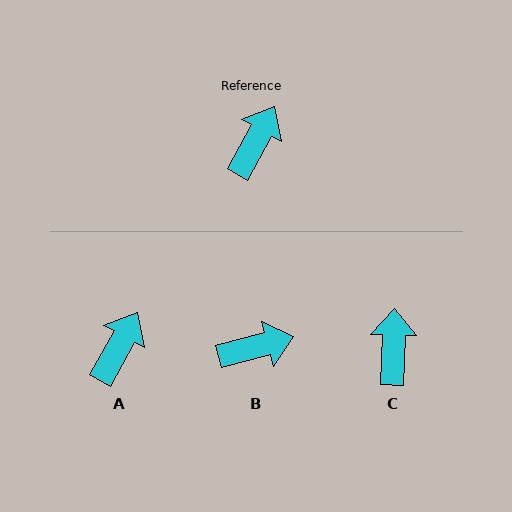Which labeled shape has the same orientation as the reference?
A.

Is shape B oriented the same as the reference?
No, it is off by about 47 degrees.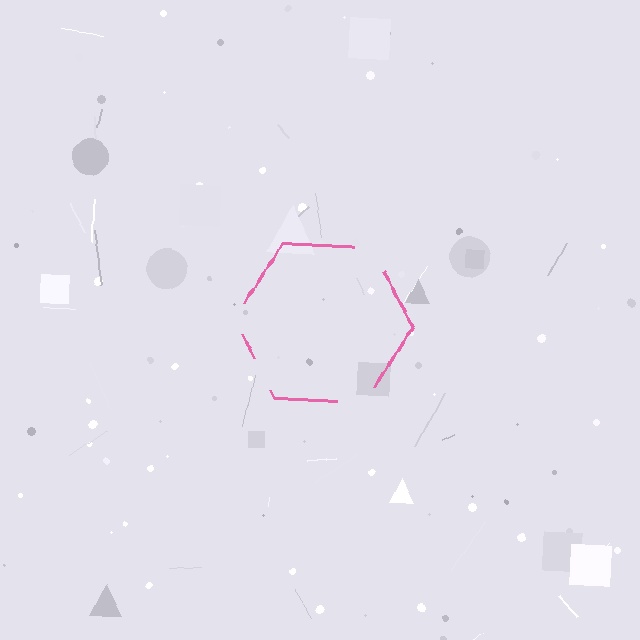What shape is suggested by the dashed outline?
The dashed outline suggests a hexagon.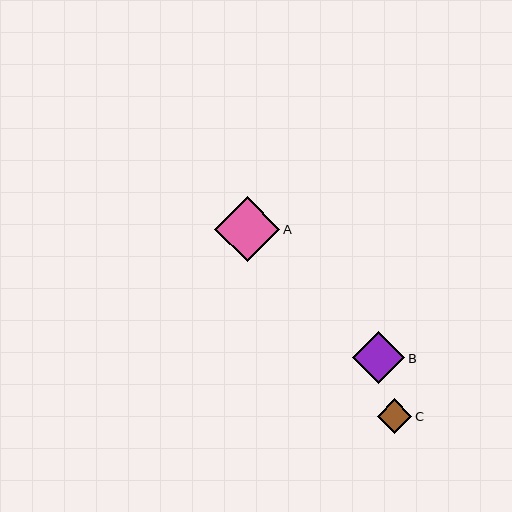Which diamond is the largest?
Diamond A is the largest with a size of approximately 65 pixels.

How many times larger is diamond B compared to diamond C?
Diamond B is approximately 1.5 times the size of diamond C.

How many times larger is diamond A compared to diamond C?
Diamond A is approximately 1.9 times the size of diamond C.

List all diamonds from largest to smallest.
From largest to smallest: A, B, C.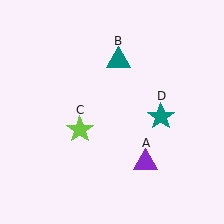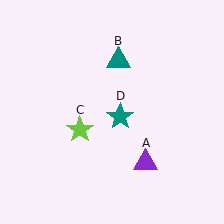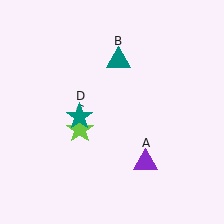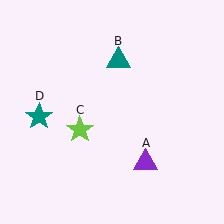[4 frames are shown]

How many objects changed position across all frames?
1 object changed position: teal star (object D).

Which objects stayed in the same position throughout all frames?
Purple triangle (object A) and teal triangle (object B) and lime star (object C) remained stationary.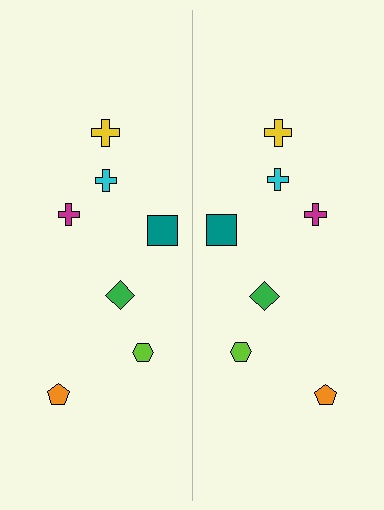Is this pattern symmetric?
Yes, this pattern has bilateral (reflection) symmetry.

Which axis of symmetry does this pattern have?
The pattern has a vertical axis of symmetry running through the center of the image.